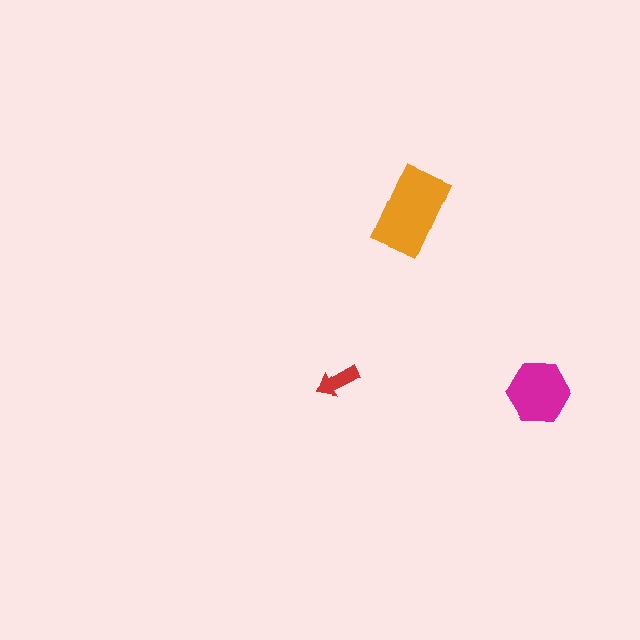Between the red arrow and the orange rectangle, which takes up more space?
The orange rectangle.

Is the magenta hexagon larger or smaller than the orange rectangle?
Smaller.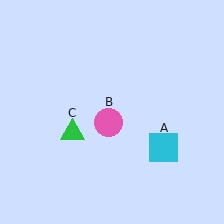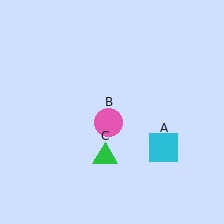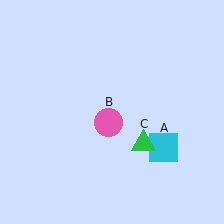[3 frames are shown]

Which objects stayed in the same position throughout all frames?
Cyan square (object A) and pink circle (object B) remained stationary.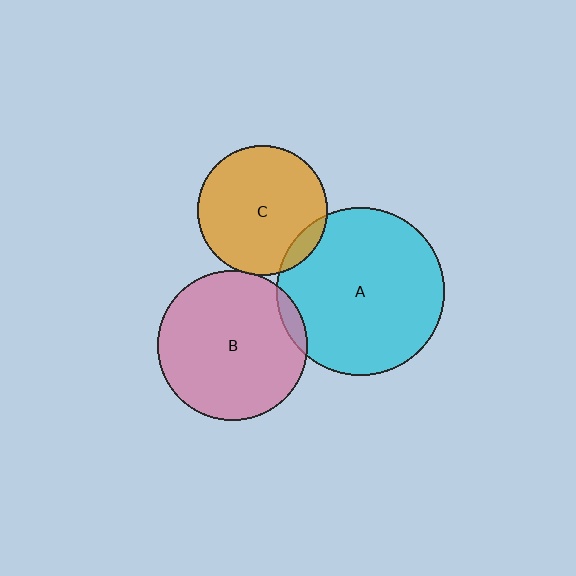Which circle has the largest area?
Circle A (cyan).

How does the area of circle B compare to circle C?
Approximately 1.3 times.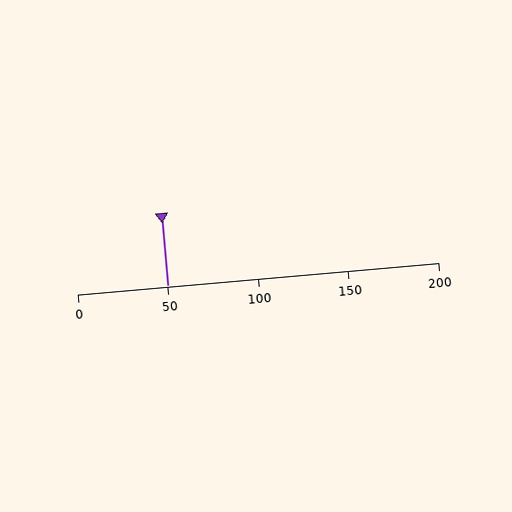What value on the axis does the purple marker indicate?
The marker indicates approximately 50.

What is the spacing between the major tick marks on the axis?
The major ticks are spaced 50 apart.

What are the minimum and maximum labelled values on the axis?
The axis runs from 0 to 200.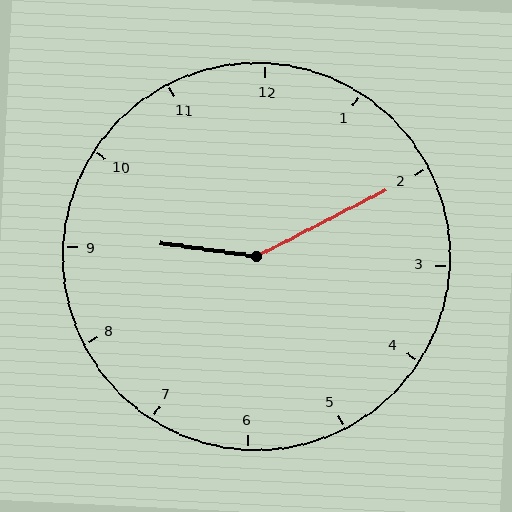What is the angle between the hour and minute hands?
Approximately 145 degrees.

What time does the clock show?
9:10.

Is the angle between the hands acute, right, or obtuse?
It is obtuse.